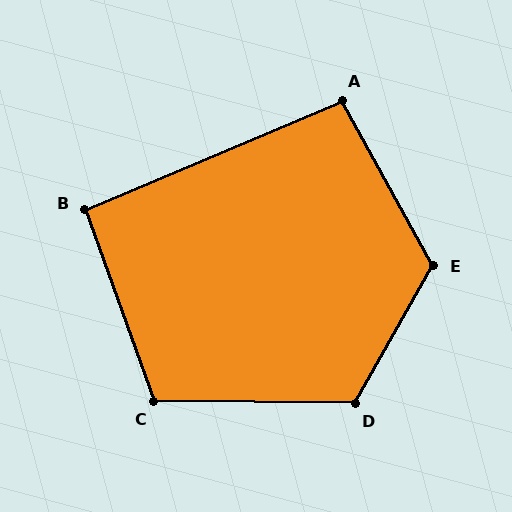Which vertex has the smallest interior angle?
B, at approximately 93 degrees.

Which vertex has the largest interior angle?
E, at approximately 122 degrees.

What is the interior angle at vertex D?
Approximately 119 degrees (obtuse).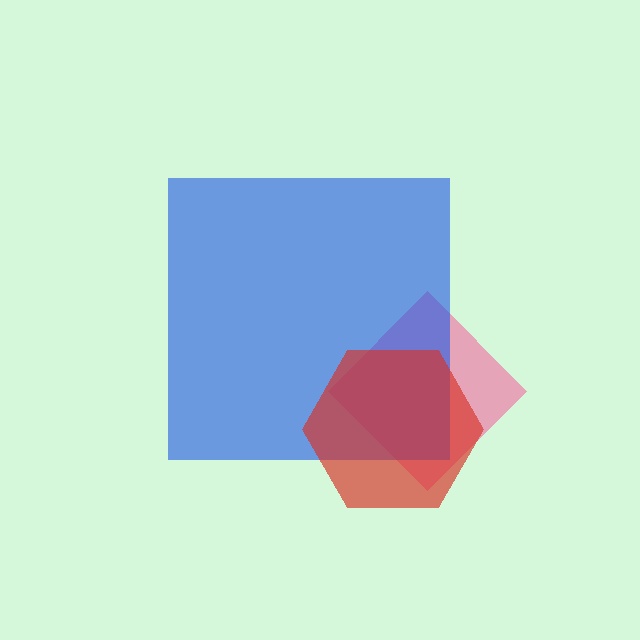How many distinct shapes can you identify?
There are 3 distinct shapes: a pink diamond, a blue square, a red hexagon.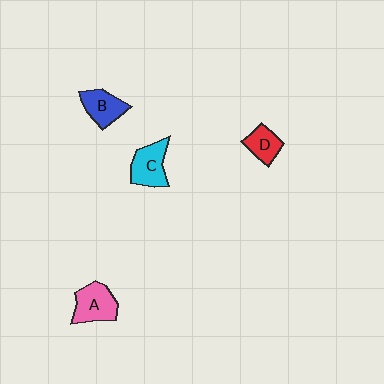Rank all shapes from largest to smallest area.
From largest to smallest: A (pink), C (cyan), B (blue), D (red).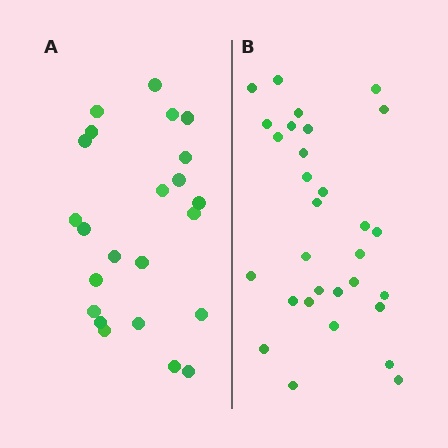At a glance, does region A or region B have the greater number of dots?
Region B (the right region) has more dots.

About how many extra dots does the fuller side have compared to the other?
Region B has roughly 8 or so more dots than region A.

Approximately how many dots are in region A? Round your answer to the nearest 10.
About 20 dots. (The exact count is 23, which rounds to 20.)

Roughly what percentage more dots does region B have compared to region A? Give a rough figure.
About 30% more.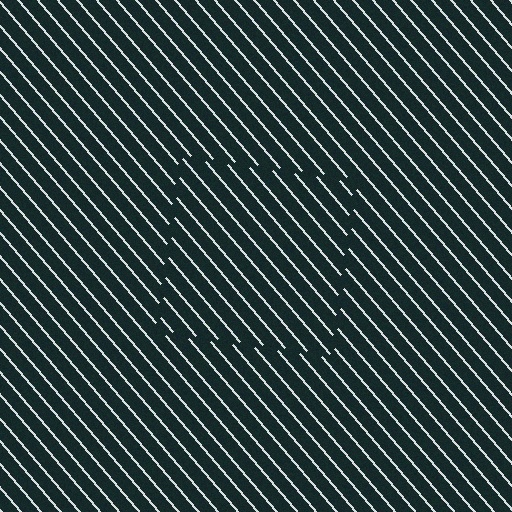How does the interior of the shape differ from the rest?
The interior of the shape contains the same grating, shifted by half a period — the contour is defined by the phase discontinuity where line-ends from the inner and outer gratings abut.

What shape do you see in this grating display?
An illusory square. The interior of the shape contains the same grating, shifted by half a period — the contour is defined by the phase discontinuity where line-ends from the inner and outer gratings abut.